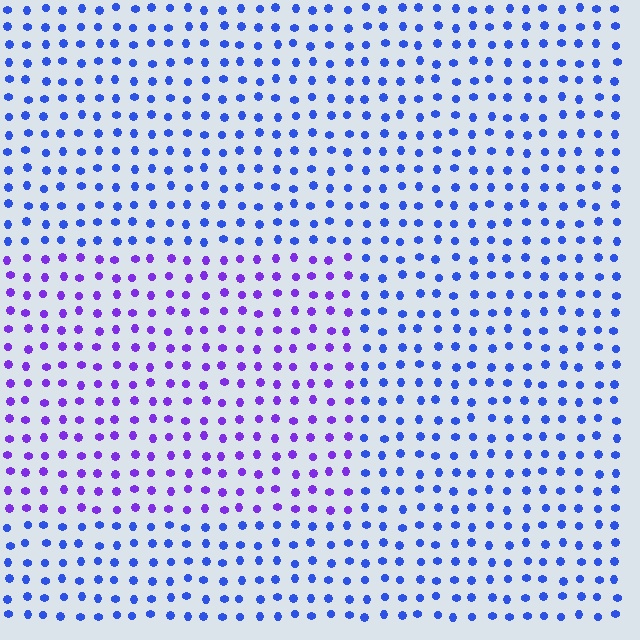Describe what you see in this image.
The image is filled with small blue elements in a uniform arrangement. A rectangle-shaped region is visible where the elements are tinted to a slightly different hue, forming a subtle color boundary.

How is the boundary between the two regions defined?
The boundary is defined purely by a slight shift in hue (about 40 degrees). Spacing, size, and orientation are identical on both sides.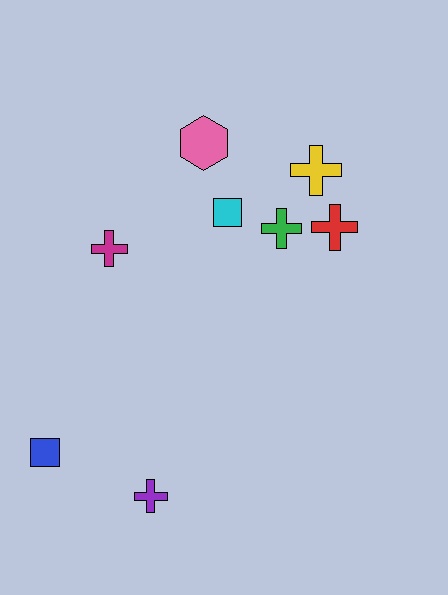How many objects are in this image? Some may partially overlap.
There are 8 objects.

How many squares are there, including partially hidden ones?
There are 2 squares.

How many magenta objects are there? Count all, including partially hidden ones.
There is 1 magenta object.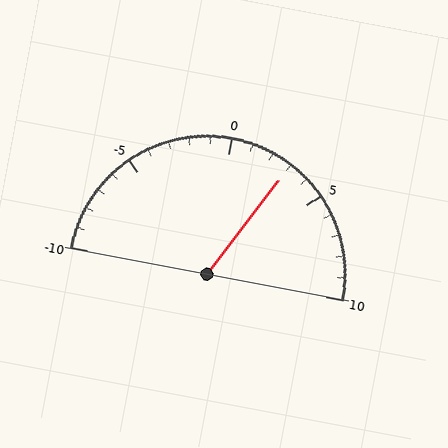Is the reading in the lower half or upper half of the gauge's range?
The reading is in the upper half of the range (-10 to 10).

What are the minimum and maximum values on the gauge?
The gauge ranges from -10 to 10.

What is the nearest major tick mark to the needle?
The nearest major tick mark is 5.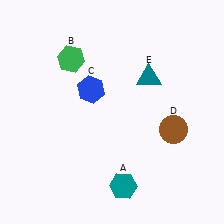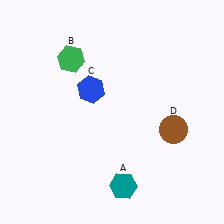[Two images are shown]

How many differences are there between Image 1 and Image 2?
There is 1 difference between the two images.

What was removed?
The teal triangle (E) was removed in Image 2.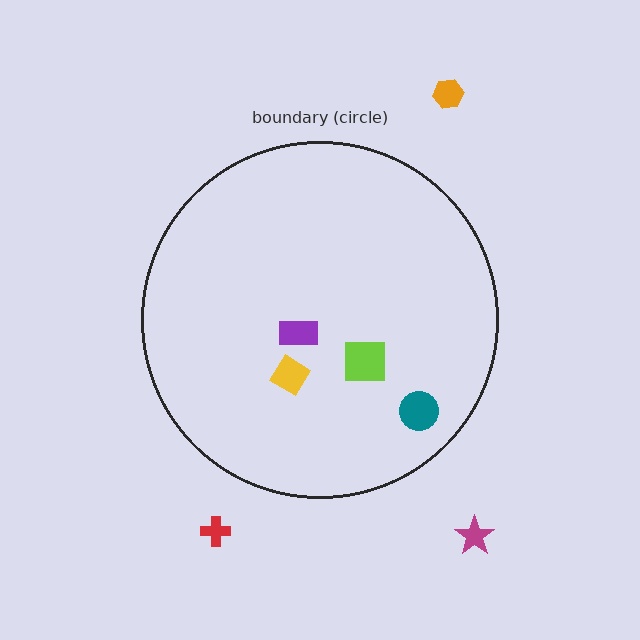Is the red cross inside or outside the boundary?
Outside.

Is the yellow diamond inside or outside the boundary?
Inside.